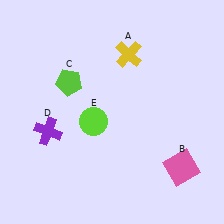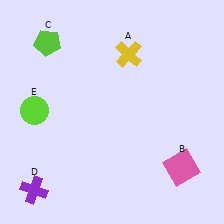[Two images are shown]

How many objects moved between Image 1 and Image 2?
3 objects moved between the two images.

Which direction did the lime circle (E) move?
The lime circle (E) moved left.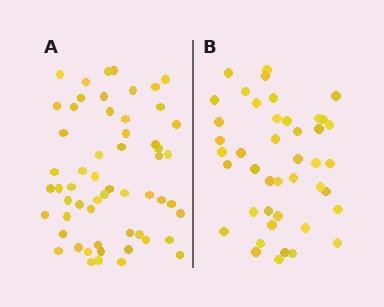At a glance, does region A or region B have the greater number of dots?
Region A (the left region) has more dots.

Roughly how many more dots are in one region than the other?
Region A has approximately 15 more dots than region B.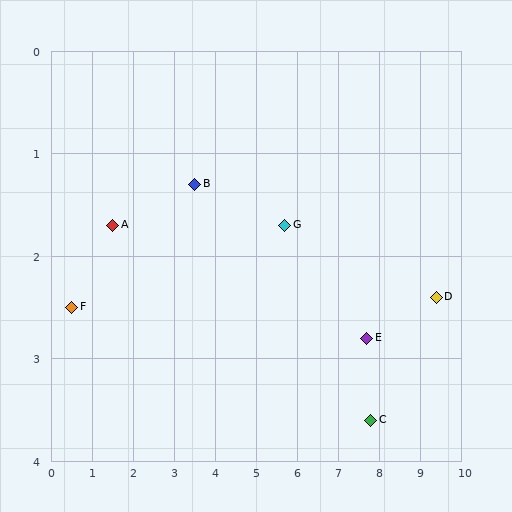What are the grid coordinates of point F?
Point F is at approximately (0.5, 2.5).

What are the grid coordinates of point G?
Point G is at approximately (5.7, 1.7).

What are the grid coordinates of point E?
Point E is at approximately (7.7, 2.8).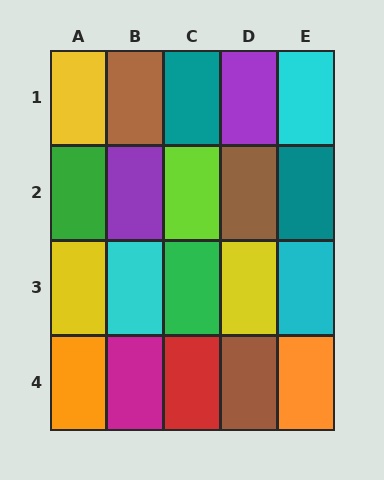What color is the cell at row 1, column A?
Yellow.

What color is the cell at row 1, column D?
Purple.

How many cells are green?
2 cells are green.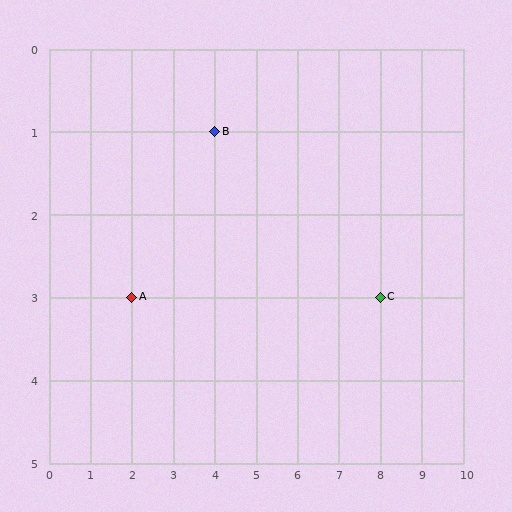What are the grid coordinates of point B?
Point B is at grid coordinates (4, 1).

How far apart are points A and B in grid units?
Points A and B are 2 columns and 2 rows apart (about 2.8 grid units diagonally).